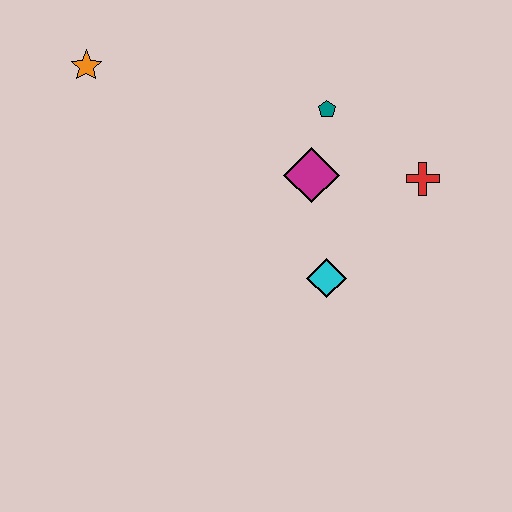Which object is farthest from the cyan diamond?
The orange star is farthest from the cyan diamond.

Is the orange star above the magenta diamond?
Yes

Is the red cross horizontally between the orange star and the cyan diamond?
No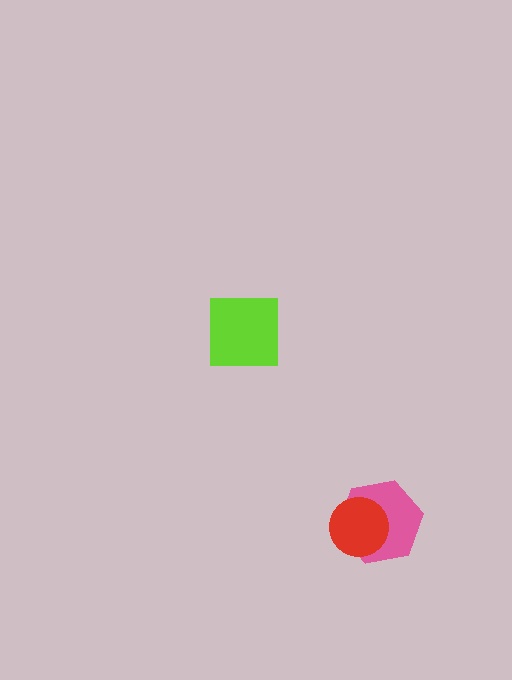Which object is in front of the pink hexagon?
The red circle is in front of the pink hexagon.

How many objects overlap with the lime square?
0 objects overlap with the lime square.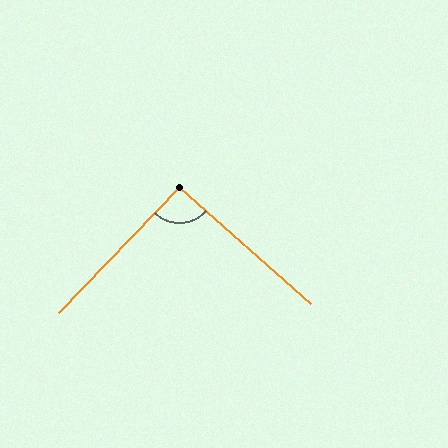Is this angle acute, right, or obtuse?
It is approximately a right angle.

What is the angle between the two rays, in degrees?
Approximately 93 degrees.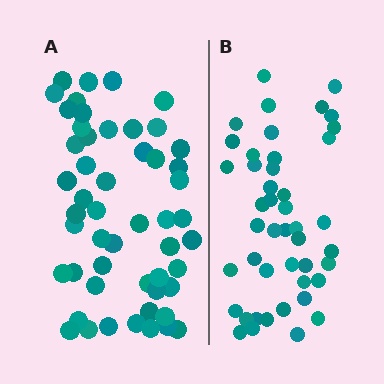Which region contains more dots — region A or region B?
Region A (the left region) has more dots.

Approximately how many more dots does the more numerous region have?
Region A has roughly 8 or so more dots than region B.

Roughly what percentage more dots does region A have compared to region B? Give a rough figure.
About 15% more.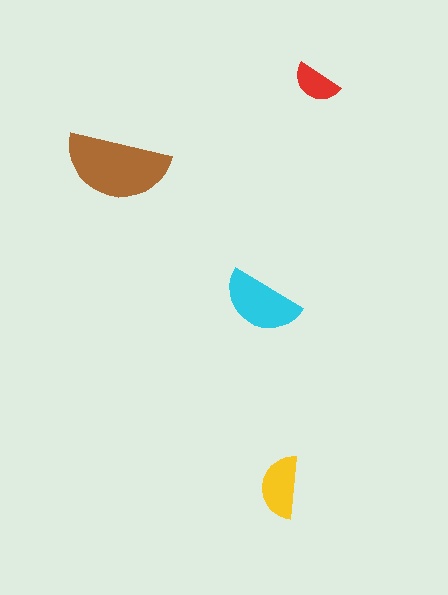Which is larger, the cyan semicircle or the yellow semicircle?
The cyan one.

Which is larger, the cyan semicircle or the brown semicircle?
The brown one.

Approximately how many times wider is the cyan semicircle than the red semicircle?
About 1.5 times wider.